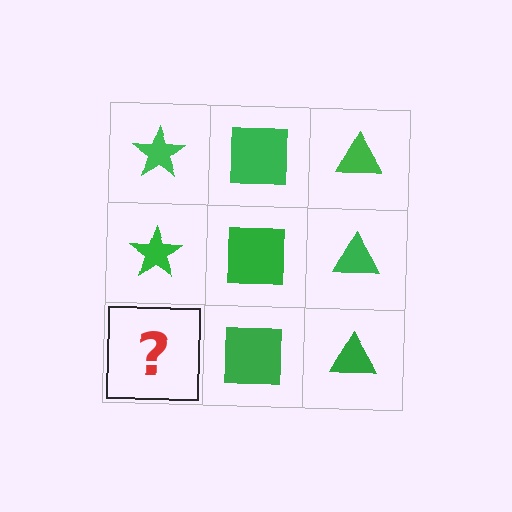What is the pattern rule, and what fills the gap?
The rule is that each column has a consistent shape. The gap should be filled with a green star.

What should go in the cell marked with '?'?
The missing cell should contain a green star.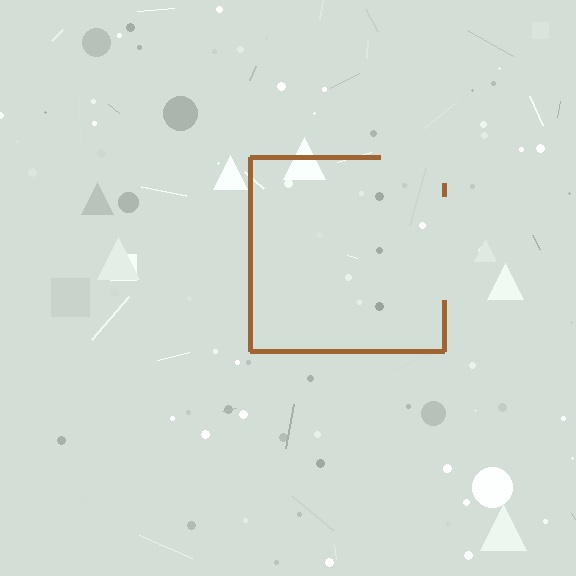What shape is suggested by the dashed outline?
The dashed outline suggests a square.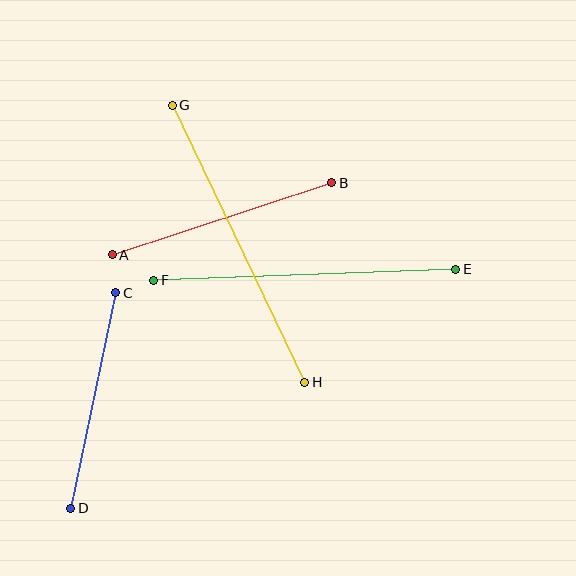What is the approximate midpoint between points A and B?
The midpoint is at approximately (222, 219) pixels.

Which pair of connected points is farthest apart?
Points G and H are farthest apart.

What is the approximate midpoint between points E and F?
The midpoint is at approximately (305, 275) pixels.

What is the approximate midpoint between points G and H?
The midpoint is at approximately (238, 244) pixels.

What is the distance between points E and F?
The distance is approximately 302 pixels.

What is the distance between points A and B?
The distance is approximately 231 pixels.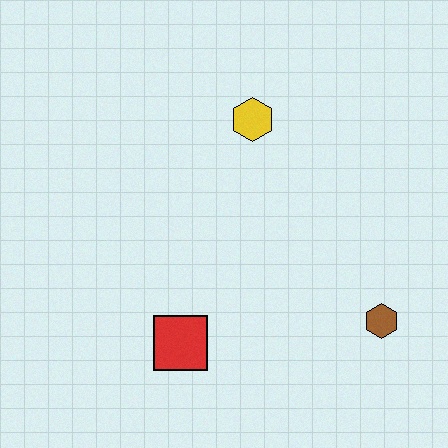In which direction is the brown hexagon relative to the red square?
The brown hexagon is to the right of the red square.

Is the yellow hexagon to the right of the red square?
Yes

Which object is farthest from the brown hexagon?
The yellow hexagon is farthest from the brown hexagon.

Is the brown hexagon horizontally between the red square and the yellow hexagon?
No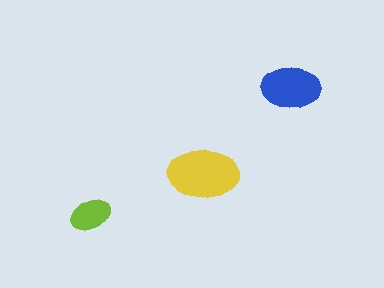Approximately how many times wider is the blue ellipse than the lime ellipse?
About 1.5 times wider.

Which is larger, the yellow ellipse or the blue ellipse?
The yellow one.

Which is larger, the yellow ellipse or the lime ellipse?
The yellow one.